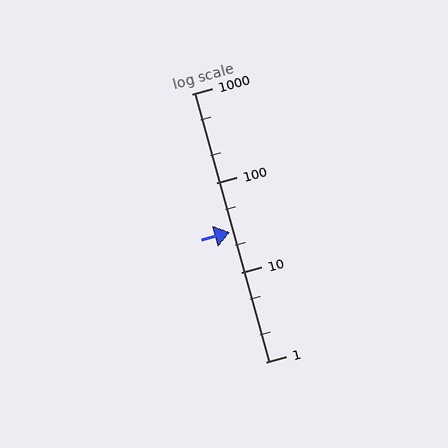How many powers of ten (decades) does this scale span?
The scale spans 3 decades, from 1 to 1000.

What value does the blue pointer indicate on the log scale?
The pointer indicates approximately 28.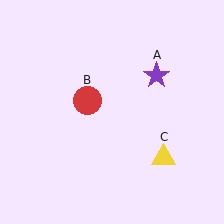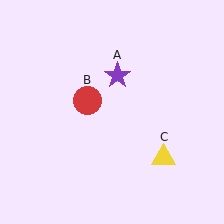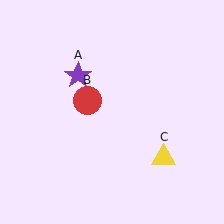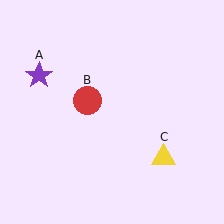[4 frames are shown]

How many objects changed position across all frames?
1 object changed position: purple star (object A).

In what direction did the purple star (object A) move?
The purple star (object A) moved left.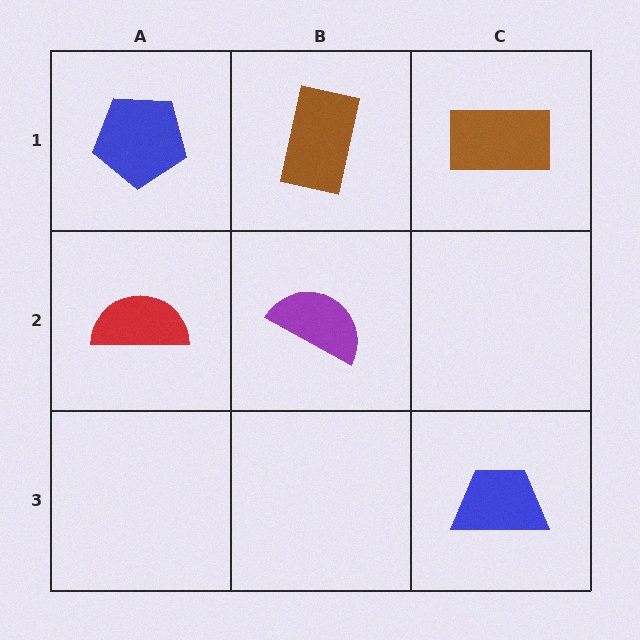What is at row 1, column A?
A blue pentagon.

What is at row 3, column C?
A blue trapezoid.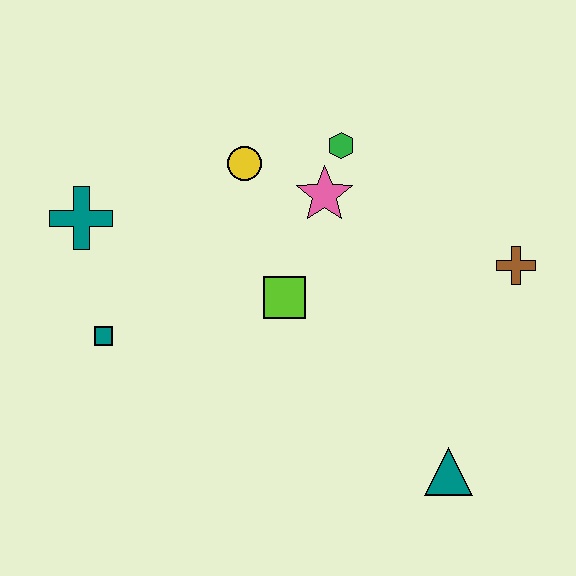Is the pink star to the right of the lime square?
Yes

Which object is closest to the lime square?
The pink star is closest to the lime square.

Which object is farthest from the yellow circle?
The teal triangle is farthest from the yellow circle.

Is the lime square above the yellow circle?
No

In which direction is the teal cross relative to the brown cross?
The teal cross is to the left of the brown cross.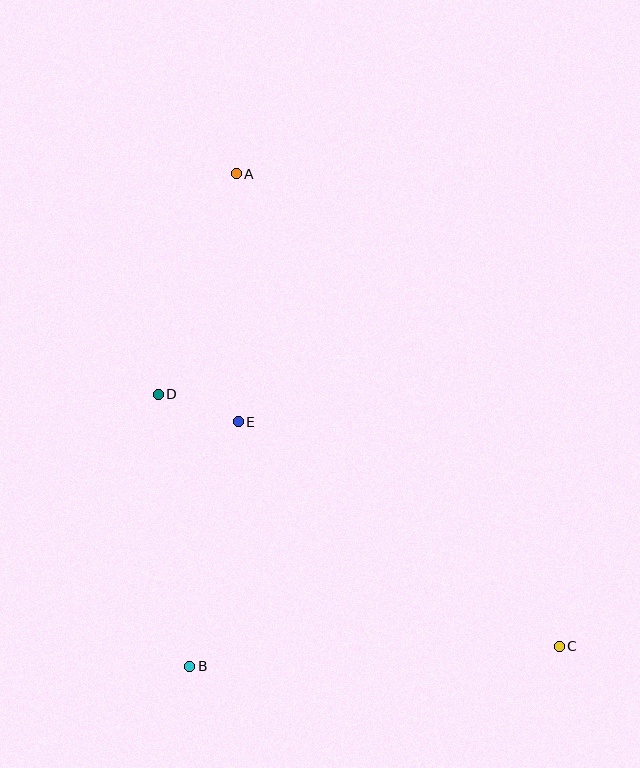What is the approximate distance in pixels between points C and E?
The distance between C and E is approximately 392 pixels.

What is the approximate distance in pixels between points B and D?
The distance between B and D is approximately 274 pixels.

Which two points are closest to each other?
Points D and E are closest to each other.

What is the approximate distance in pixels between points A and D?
The distance between A and D is approximately 234 pixels.